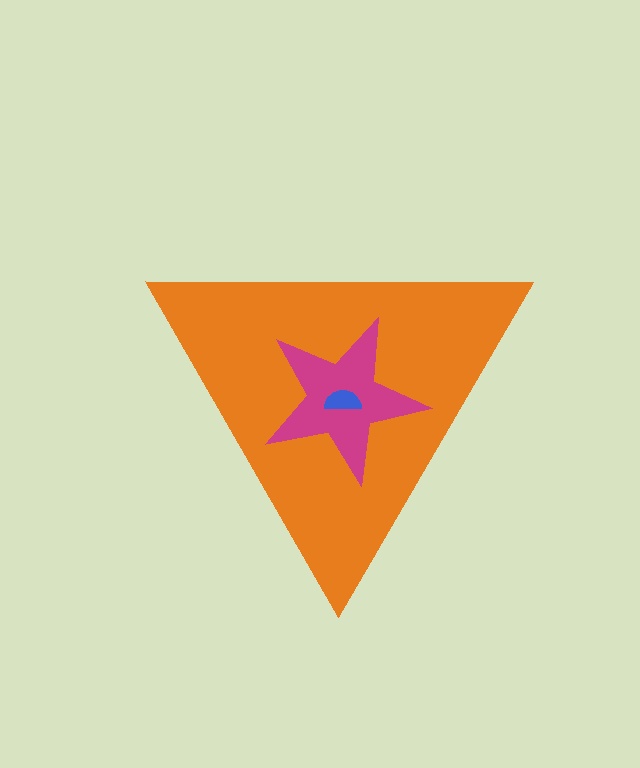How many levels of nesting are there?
3.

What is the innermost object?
The blue semicircle.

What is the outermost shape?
The orange triangle.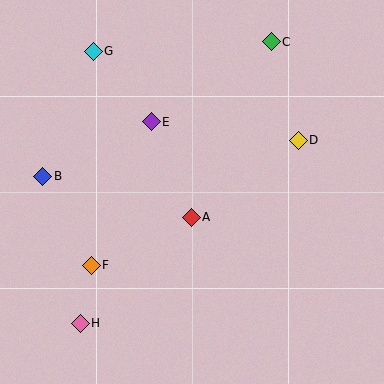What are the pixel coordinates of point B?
Point B is at (43, 176).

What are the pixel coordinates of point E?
Point E is at (151, 122).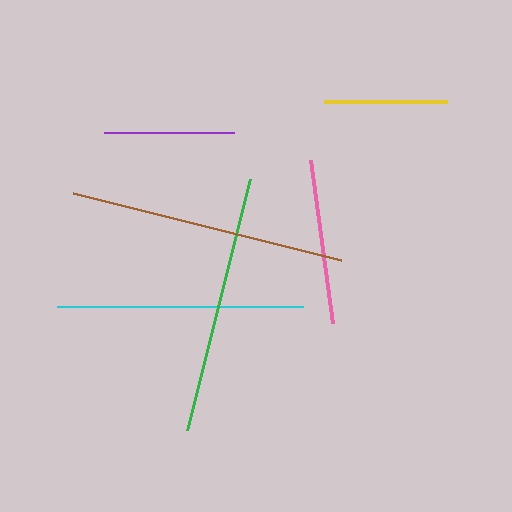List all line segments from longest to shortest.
From longest to shortest: brown, green, cyan, pink, purple, yellow.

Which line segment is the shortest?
The yellow line is the shortest at approximately 123 pixels.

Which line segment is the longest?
The brown line is the longest at approximately 275 pixels.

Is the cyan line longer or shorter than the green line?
The green line is longer than the cyan line.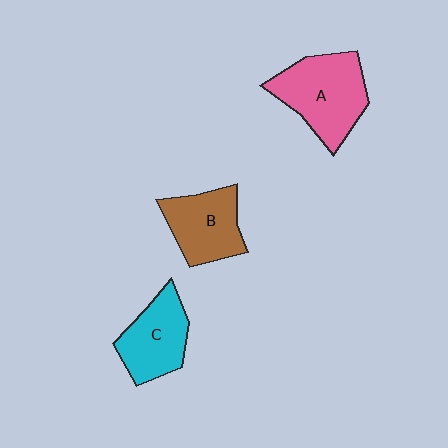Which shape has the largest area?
Shape A (pink).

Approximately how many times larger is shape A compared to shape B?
Approximately 1.3 times.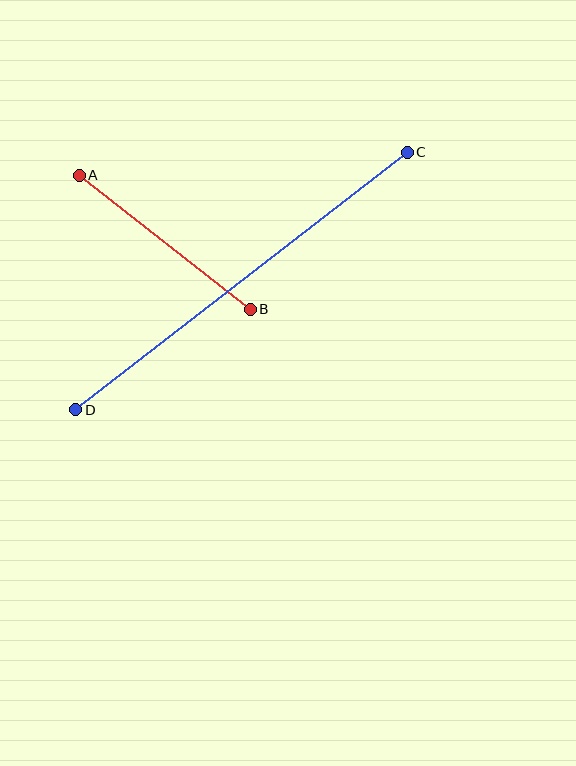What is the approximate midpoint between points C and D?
The midpoint is at approximately (242, 281) pixels.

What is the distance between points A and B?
The distance is approximately 217 pixels.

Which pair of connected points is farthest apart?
Points C and D are farthest apart.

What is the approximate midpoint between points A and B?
The midpoint is at approximately (165, 242) pixels.